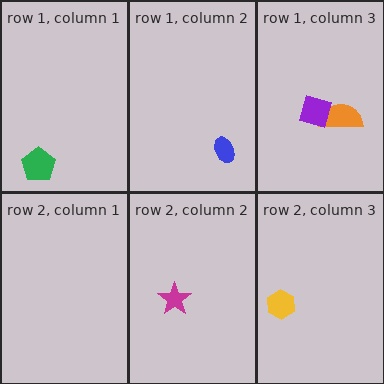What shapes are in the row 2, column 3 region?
The yellow hexagon.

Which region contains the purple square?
The row 1, column 3 region.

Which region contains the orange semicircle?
The row 1, column 3 region.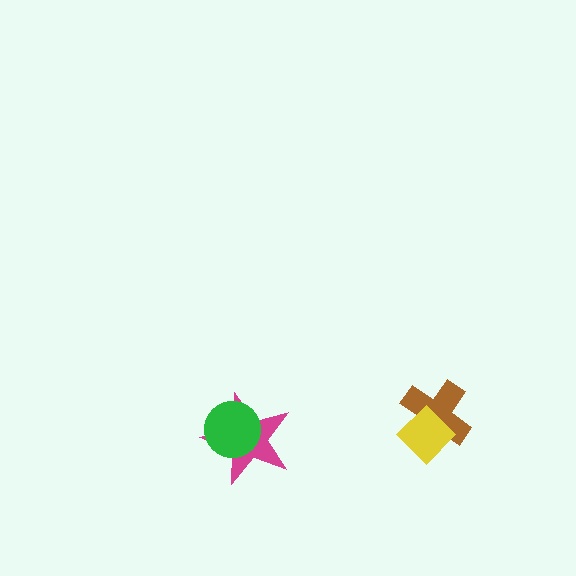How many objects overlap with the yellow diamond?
1 object overlaps with the yellow diamond.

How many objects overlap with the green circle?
1 object overlaps with the green circle.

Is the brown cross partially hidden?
Yes, it is partially covered by another shape.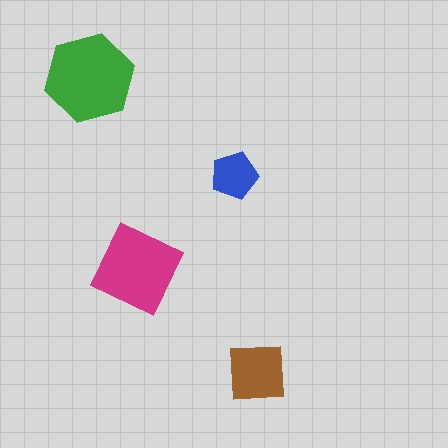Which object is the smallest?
The blue pentagon.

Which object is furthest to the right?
The brown square is rightmost.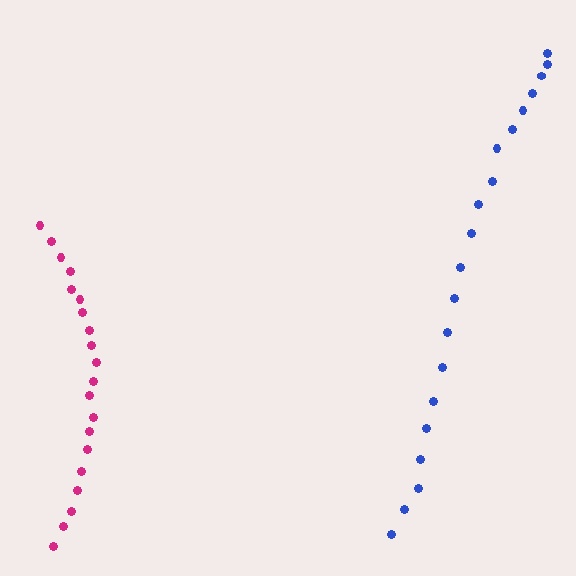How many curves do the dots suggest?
There are 2 distinct paths.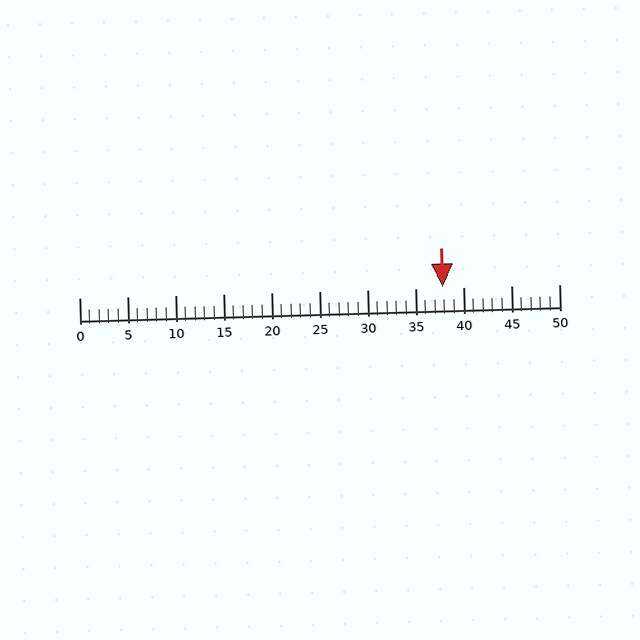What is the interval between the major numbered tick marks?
The major tick marks are spaced 5 units apart.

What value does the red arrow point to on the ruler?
The red arrow points to approximately 38.